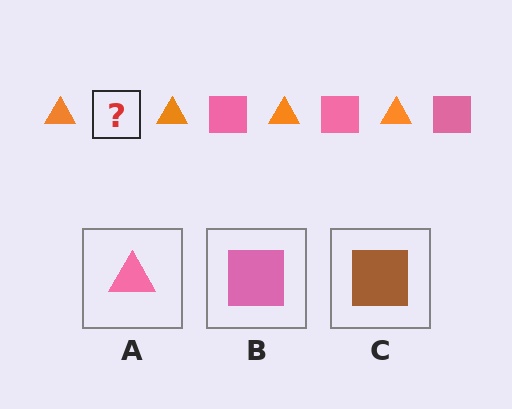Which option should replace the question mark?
Option B.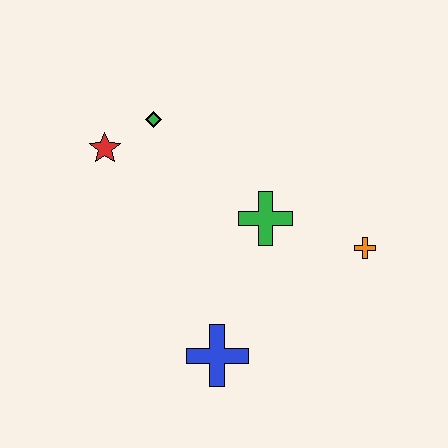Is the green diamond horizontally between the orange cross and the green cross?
No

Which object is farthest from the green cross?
The red star is farthest from the green cross.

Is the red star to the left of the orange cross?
Yes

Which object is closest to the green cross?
The orange cross is closest to the green cross.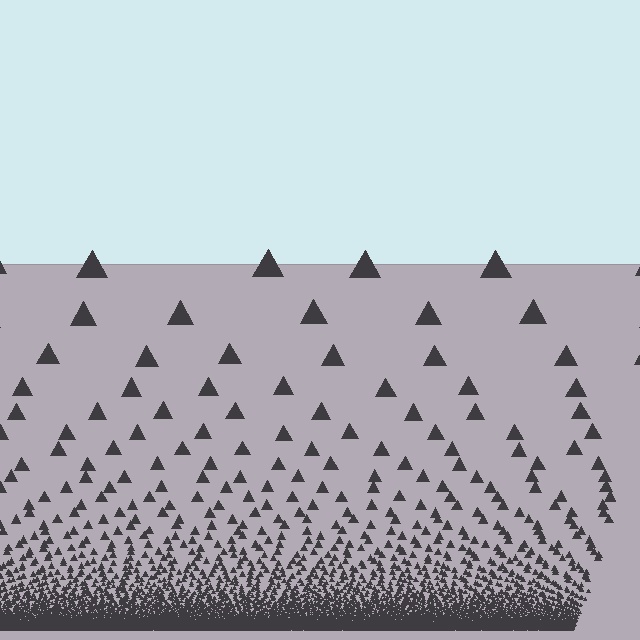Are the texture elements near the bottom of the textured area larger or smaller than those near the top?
Smaller. The gradient is inverted — elements near the bottom are smaller and denser.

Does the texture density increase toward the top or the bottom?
Density increases toward the bottom.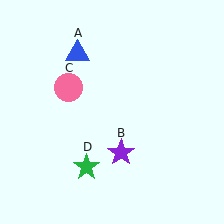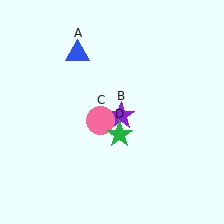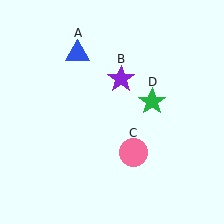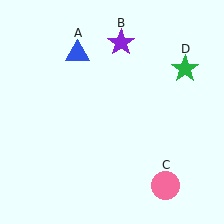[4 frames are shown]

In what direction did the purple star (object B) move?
The purple star (object B) moved up.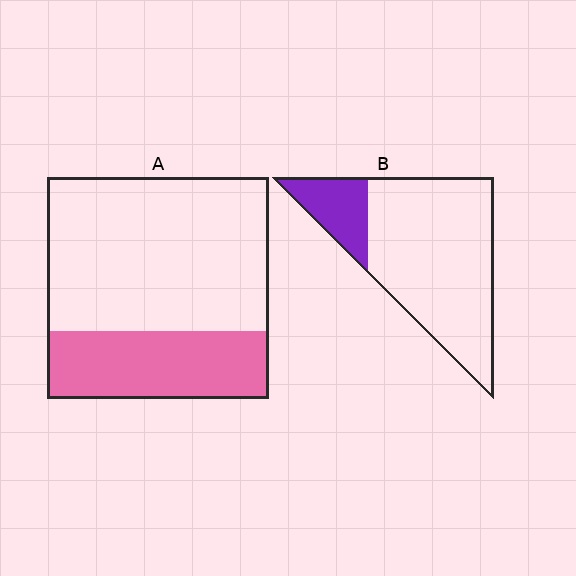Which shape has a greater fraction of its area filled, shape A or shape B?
Shape A.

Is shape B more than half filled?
No.